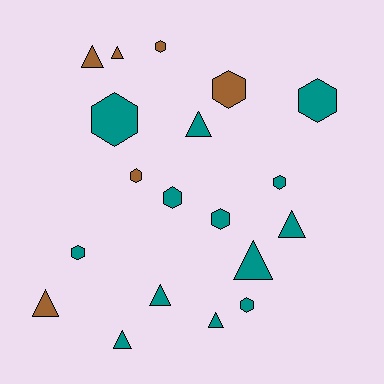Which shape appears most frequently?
Hexagon, with 10 objects.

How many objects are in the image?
There are 19 objects.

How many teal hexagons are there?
There are 7 teal hexagons.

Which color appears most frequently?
Teal, with 13 objects.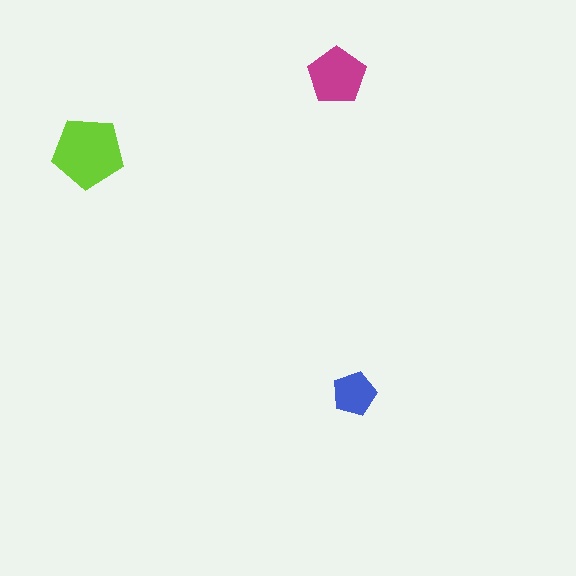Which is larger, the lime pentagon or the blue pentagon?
The lime one.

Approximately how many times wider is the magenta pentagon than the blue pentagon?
About 1.5 times wider.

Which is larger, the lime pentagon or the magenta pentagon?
The lime one.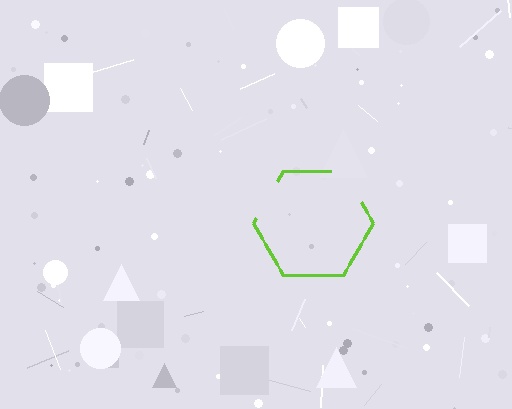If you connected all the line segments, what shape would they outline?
They would outline a hexagon.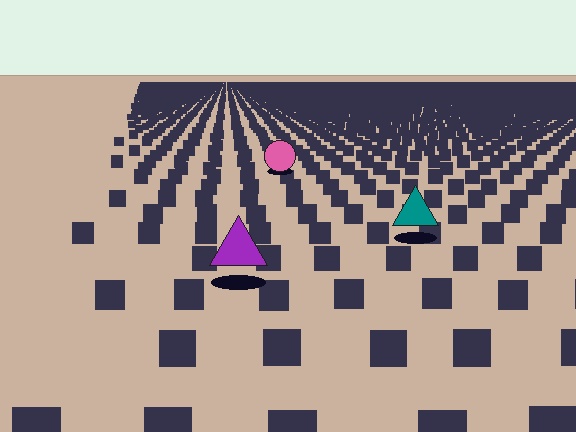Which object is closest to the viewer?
The purple triangle is closest. The texture marks near it are larger and more spread out.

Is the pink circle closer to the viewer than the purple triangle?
No. The purple triangle is closer — you can tell from the texture gradient: the ground texture is coarser near it.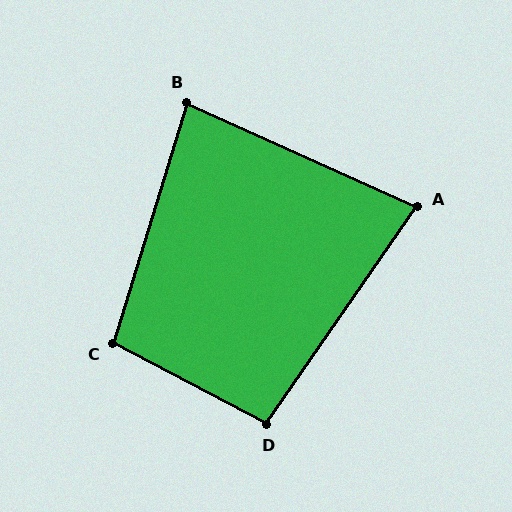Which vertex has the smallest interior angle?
A, at approximately 80 degrees.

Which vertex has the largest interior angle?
C, at approximately 100 degrees.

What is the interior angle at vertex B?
Approximately 83 degrees (acute).